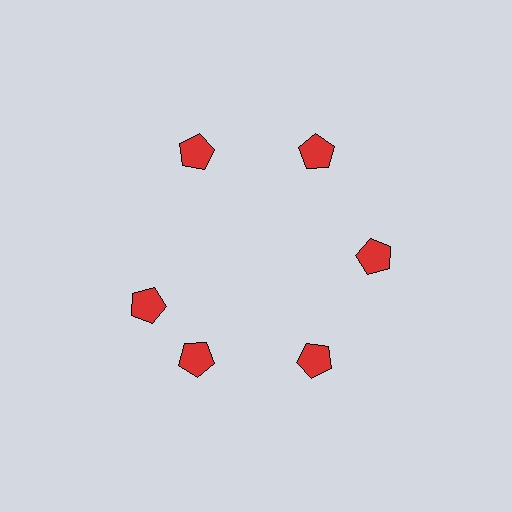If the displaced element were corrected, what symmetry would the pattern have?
It would have 6-fold rotational symmetry — the pattern would map onto itself every 60 degrees.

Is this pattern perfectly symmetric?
No. The 6 red pentagons are arranged in a ring, but one element near the 9 o'clock position is rotated out of alignment along the ring, breaking the 6-fold rotational symmetry.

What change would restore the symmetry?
The symmetry would be restored by rotating it back into even spacing with its neighbors so that all 6 pentagons sit at equal angles and equal distance from the center.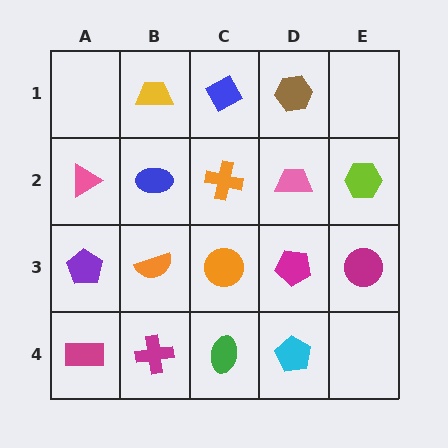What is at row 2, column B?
A blue ellipse.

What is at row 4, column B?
A magenta cross.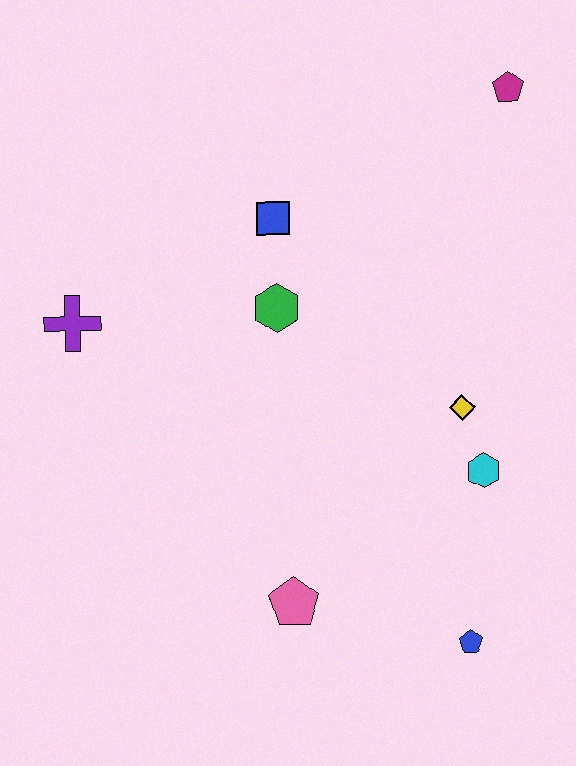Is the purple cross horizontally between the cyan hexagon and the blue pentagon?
No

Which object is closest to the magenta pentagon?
The blue square is closest to the magenta pentagon.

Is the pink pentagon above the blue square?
No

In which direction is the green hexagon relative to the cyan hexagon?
The green hexagon is to the left of the cyan hexagon.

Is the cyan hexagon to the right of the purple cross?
Yes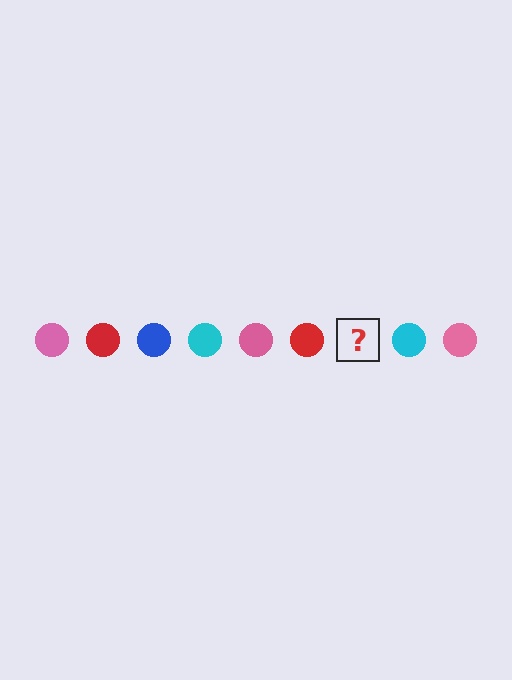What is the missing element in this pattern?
The missing element is a blue circle.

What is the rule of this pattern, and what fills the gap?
The rule is that the pattern cycles through pink, red, blue, cyan circles. The gap should be filled with a blue circle.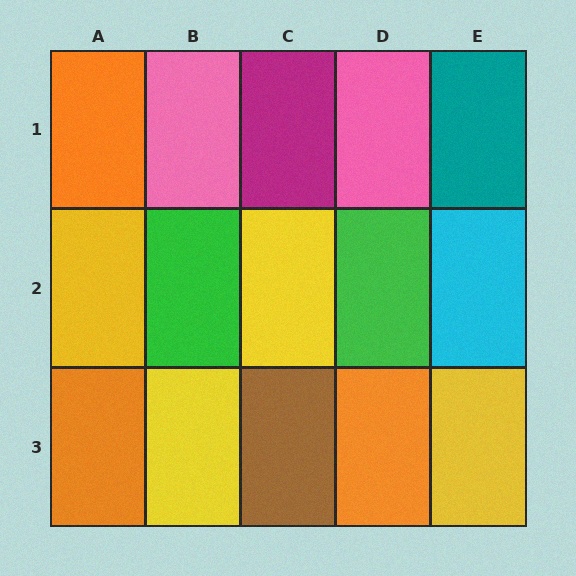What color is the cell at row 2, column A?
Yellow.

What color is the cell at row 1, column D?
Pink.